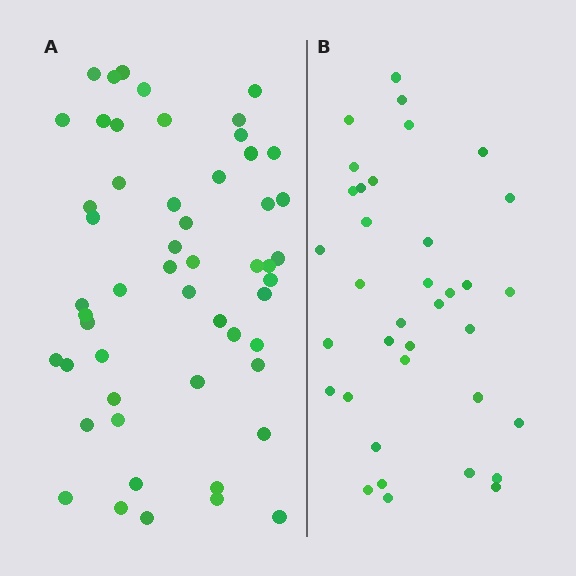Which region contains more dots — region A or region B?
Region A (the left region) has more dots.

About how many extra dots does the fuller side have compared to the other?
Region A has approximately 15 more dots than region B.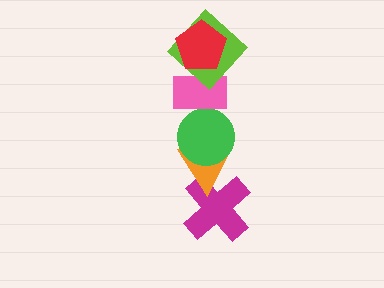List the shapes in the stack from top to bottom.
From top to bottom: the red pentagon, the lime diamond, the pink rectangle, the green circle, the orange triangle, the magenta cross.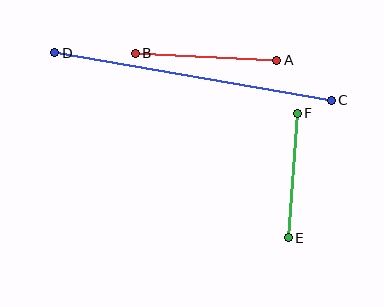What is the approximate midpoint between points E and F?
The midpoint is at approximately (293, 176) pixels.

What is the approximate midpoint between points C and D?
The midpoint is at approximately (193, 77) pixels.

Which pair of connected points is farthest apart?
Points C and D are farthest apart.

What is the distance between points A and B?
The distance is approximately 141 pixels.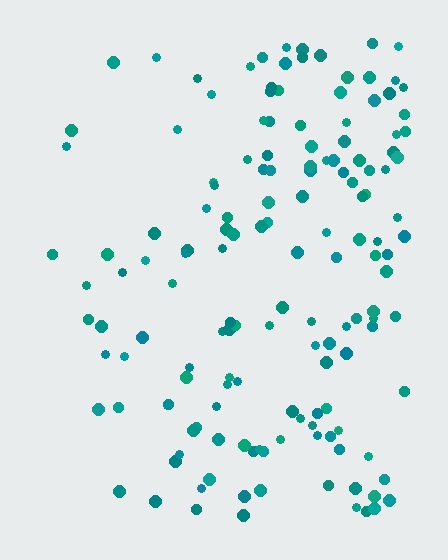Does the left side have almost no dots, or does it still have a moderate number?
Still a moderate number, just noticeably fewer than the right.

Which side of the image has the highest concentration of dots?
The right.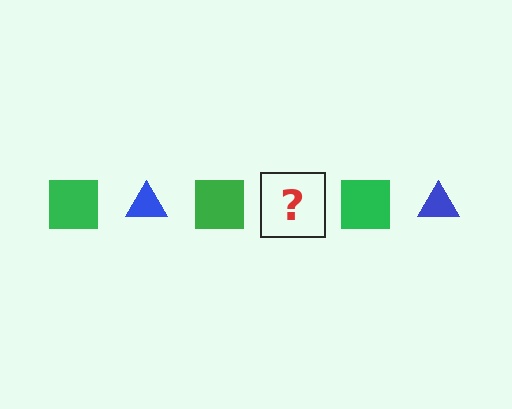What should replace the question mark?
The question mark should be replaced with a blue triangle.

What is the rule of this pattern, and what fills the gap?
The rule is that the pattern alternates between green square and blue triangle. The gap should be filled with a blue triangle.